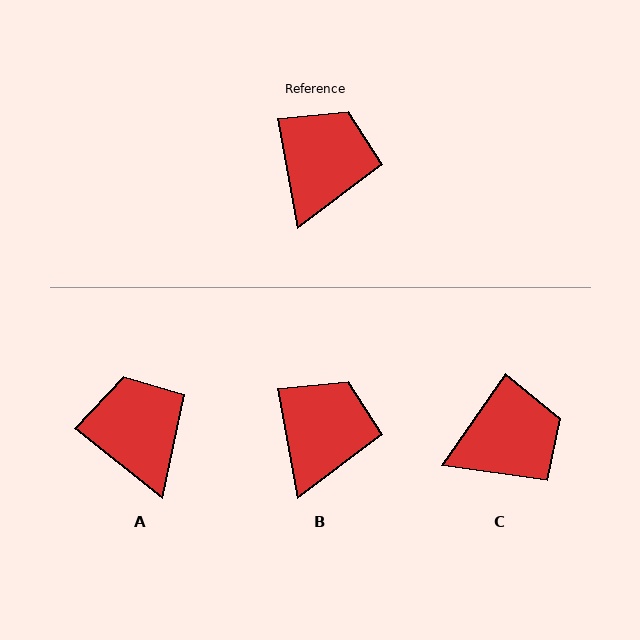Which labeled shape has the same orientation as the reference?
B.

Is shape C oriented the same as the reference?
No, it is off by about 45 degrees.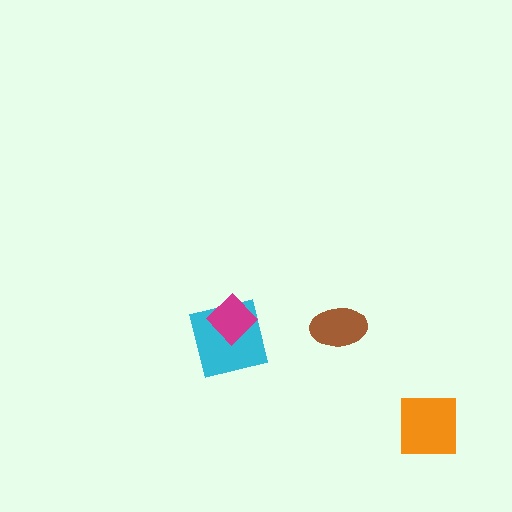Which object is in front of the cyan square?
The magenta diamond is in front of the cyan square.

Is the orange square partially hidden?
No, no other shape covers it.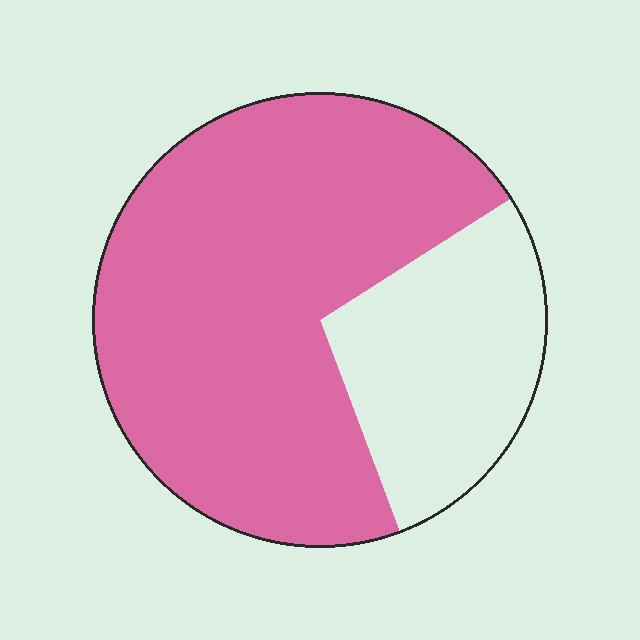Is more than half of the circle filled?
Yes.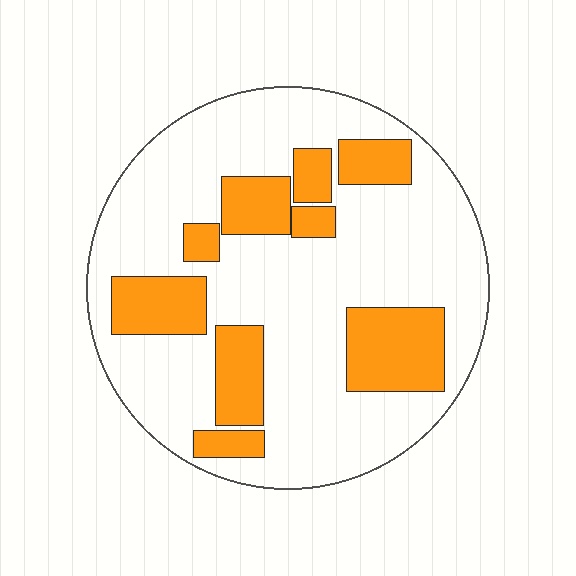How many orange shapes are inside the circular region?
9.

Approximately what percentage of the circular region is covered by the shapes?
Approximately 25%.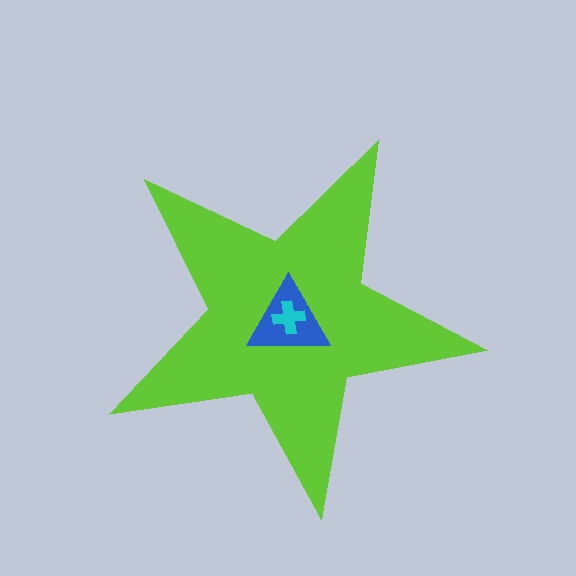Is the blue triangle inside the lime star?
Yes.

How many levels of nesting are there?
3.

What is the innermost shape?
The cyan cross.